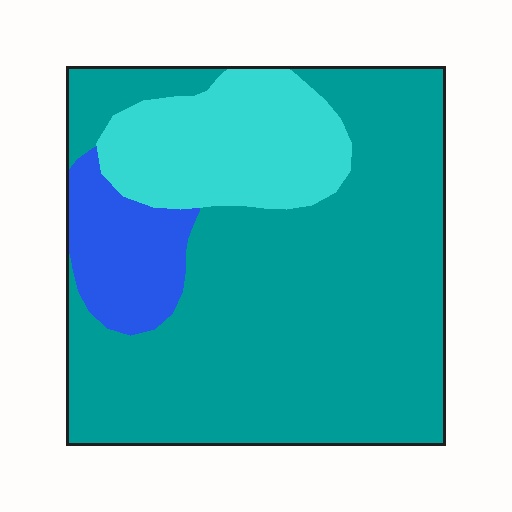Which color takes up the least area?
Blue, at roughly 10%.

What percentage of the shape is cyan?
Cyan takes up about one fifth (1/5) of the shape.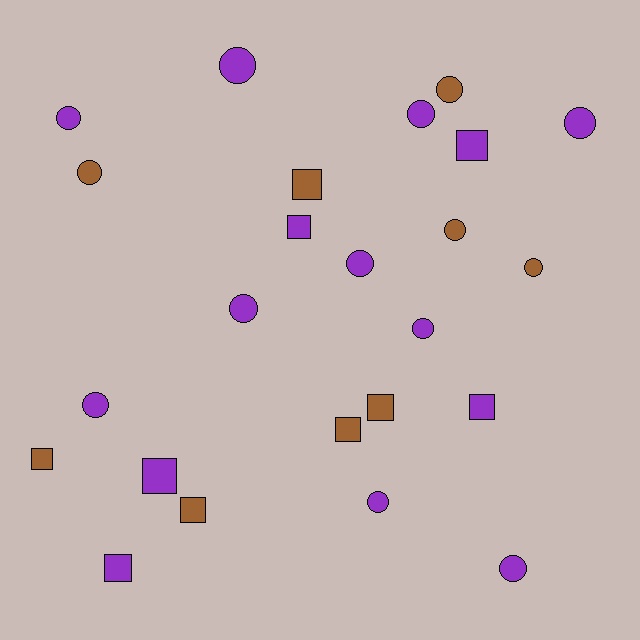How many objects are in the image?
There are 24 objects.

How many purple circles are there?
There are 10 purple circles.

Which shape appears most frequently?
Circle, with 14 objects.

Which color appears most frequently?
Purple, with 15 objects.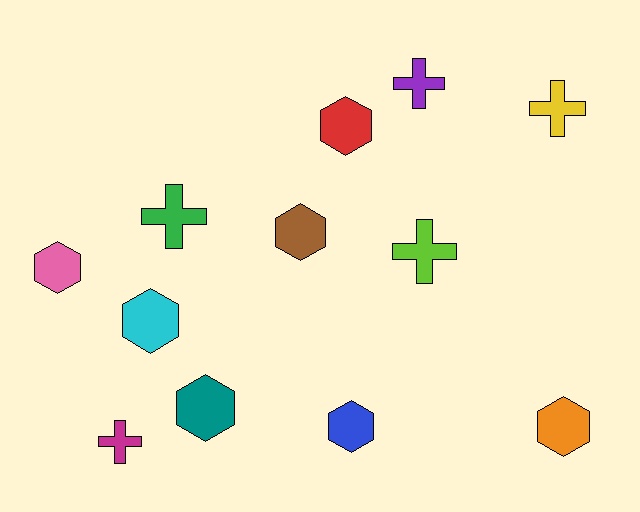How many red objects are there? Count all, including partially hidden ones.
There is 1 red object.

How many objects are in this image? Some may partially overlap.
There are 12 objects.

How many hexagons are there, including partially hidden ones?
There are 7 hexagons.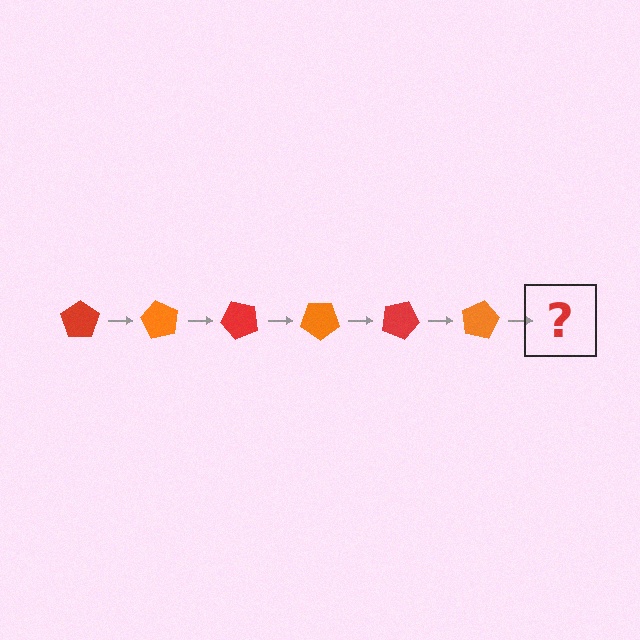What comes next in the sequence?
The next element should be a red pentagon, rotated 360 degrees from the start.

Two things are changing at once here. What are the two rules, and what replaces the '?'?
The two rules are that it rotates 60 degrees each step and the color cycles through red and orange. The '?' should be a red pentagon, rotated 360 degrees from the start.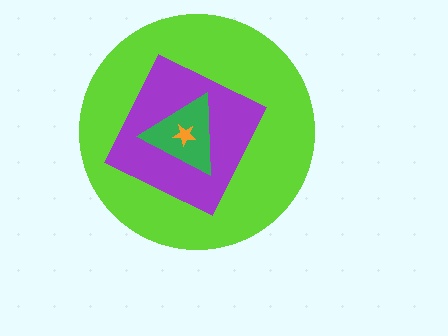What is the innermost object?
The orange star.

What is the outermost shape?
The lime circle.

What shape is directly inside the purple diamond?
The green triangle.